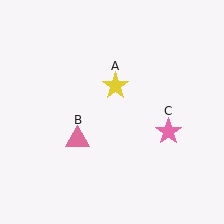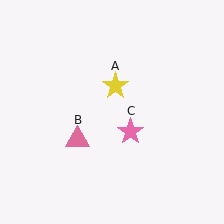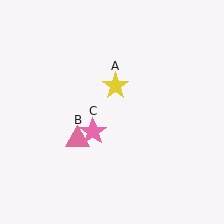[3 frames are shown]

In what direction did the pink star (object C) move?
The pink star (object C) moved left.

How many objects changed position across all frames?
1 object changed position: pink star (object C).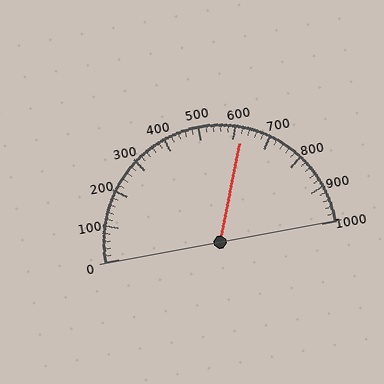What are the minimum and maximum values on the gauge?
The gauge ranges from 0 to 1000.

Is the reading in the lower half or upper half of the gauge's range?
The reading is in the upper half of the range (0 to 1000).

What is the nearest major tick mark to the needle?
The nearest major tick mark is 600.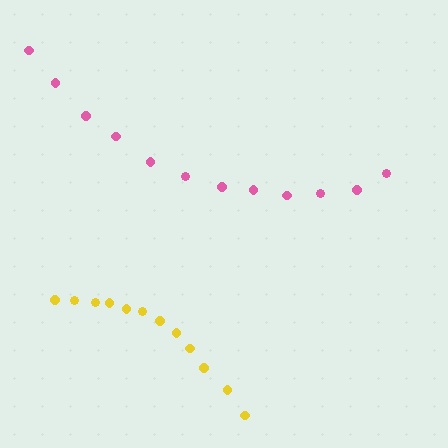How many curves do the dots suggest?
There are 2 distinct paths.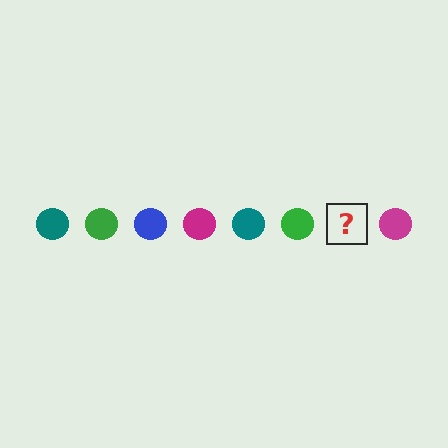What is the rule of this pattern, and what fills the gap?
The rule is that the pattern cycles through teal, green, blue, magenta circles. The gap should be filled with a blue circle.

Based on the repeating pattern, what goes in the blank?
The blank should be a blue circle.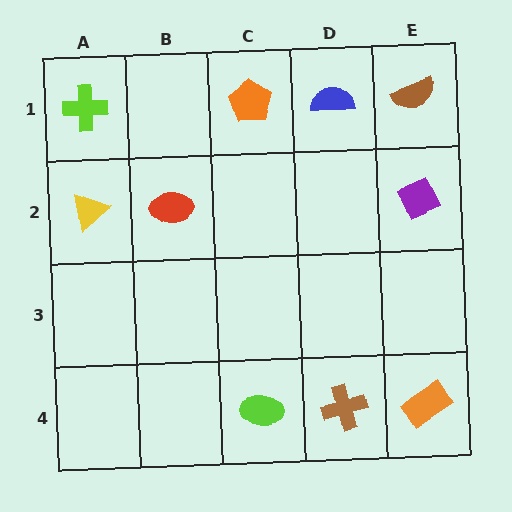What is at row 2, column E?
A purple diamond.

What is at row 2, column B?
A red ellipse.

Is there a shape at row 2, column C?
No, that cell is empty.